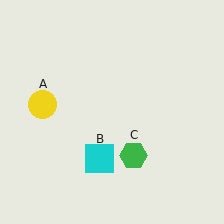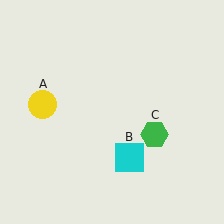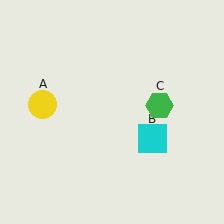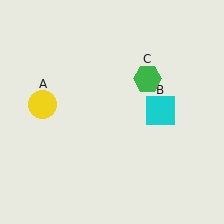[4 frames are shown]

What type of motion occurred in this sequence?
The cyan square (object B), green hexagon (object C) rotated counterclockwise around the center of the scene.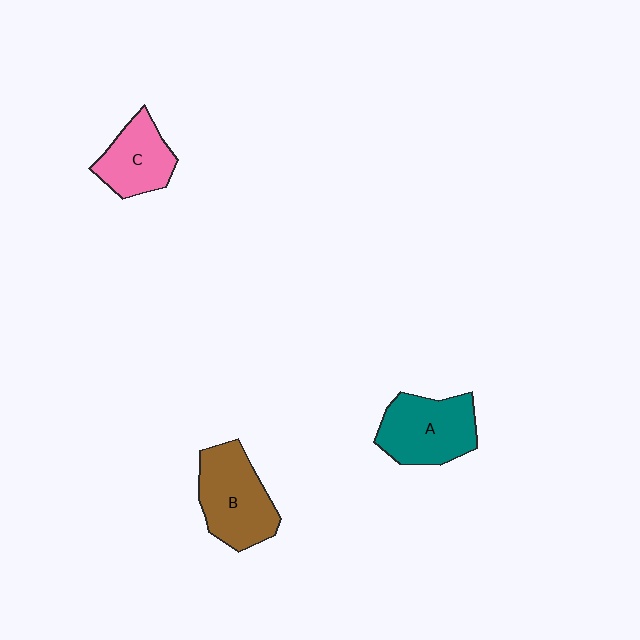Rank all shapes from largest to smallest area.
From largest to smallest: B (brown), A (teal), C (pink).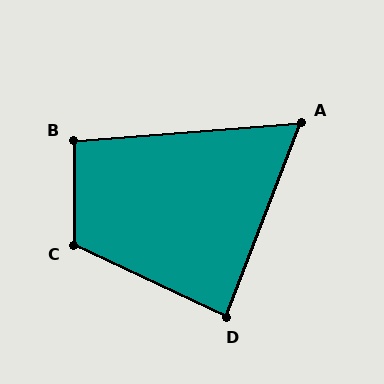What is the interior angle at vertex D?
Approximately 86 degrees (approximately right).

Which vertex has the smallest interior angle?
A, at approximately 64 degrees.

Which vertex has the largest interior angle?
C, at approximately 116 degrees.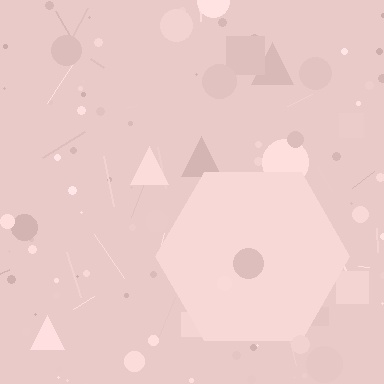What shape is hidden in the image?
A hexagon is hidden in the image.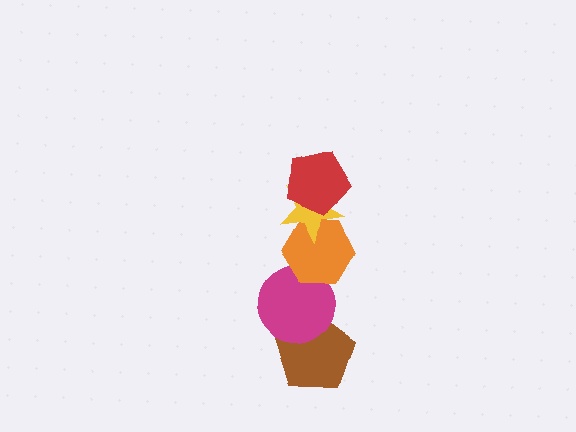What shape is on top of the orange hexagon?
The yellow star is on top of the orange hexagon.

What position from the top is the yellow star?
The yellow star is 2nd from the top.